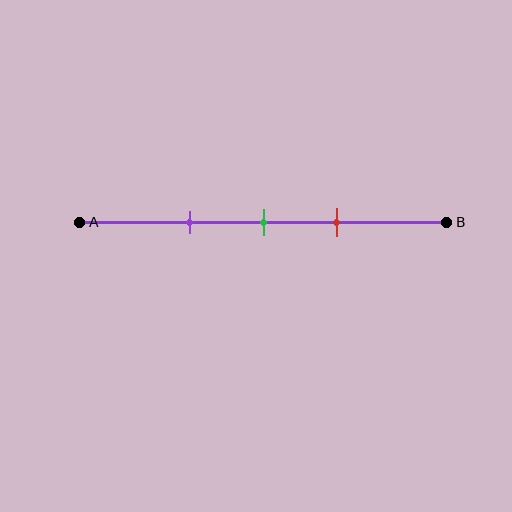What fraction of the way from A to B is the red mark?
The red mark is approximately 70% (0.7) of the way from A to B.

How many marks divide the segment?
There are 3 marks dividing the segment.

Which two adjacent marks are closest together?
The green and red marks are the closest adjacent pair.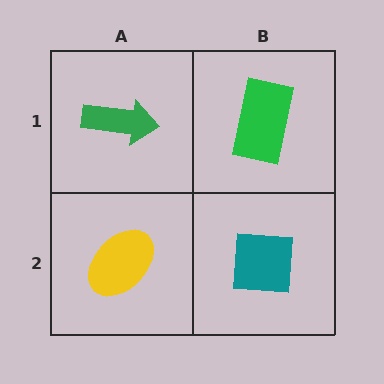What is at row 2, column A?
A yellow ellipse.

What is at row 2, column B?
A teal square.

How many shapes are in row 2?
2 shapes.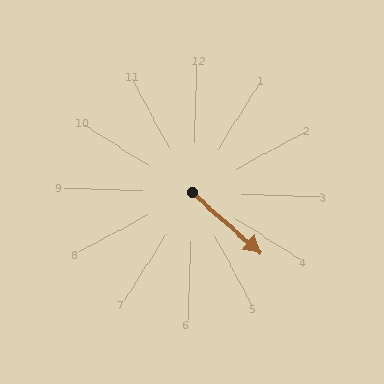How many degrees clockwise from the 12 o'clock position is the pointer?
Approximately 130 degrees.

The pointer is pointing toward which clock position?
Roughly 4 o'clock.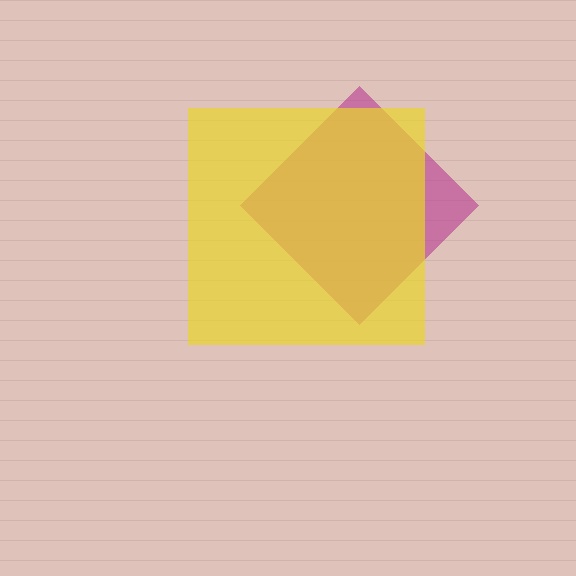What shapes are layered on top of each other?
The layered shapes are: a magenta diamond, a yellow square.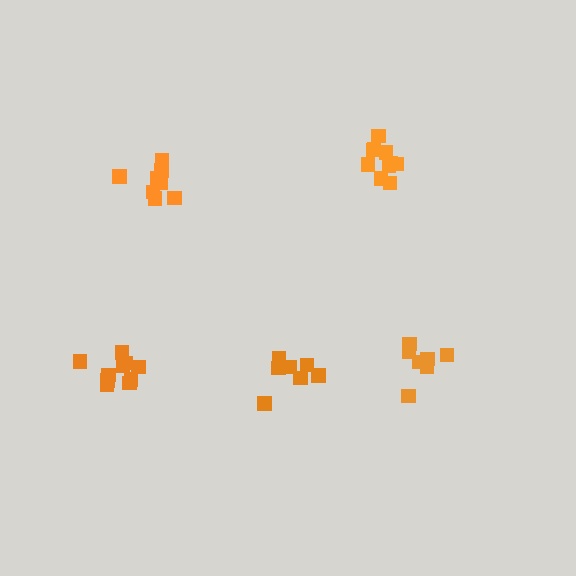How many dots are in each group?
Group 1: 10 dots, Group 2: 10 dots, Group 3: 7 dots, Group 4: 8 dots, Group 5: 7 dots (42 total).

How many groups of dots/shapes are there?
There are 5 groups.